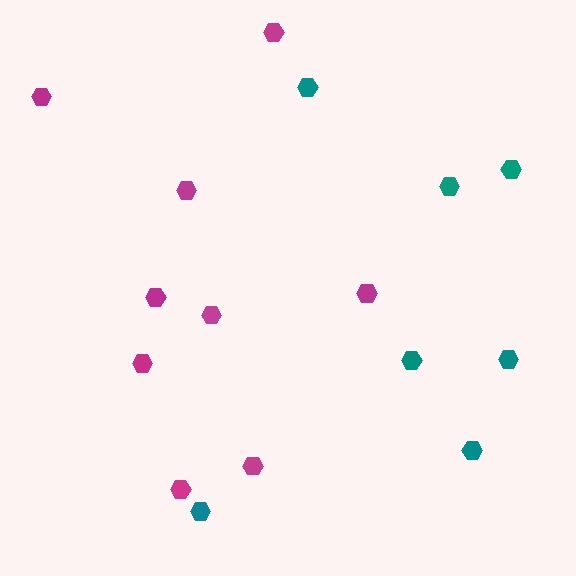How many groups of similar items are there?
There are 2 groups: one group of magenta hexagons (9) and one group of teal hexagons (7).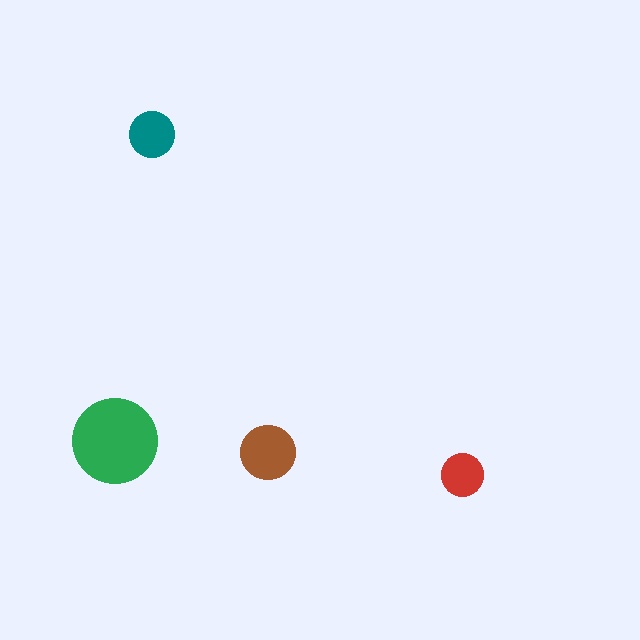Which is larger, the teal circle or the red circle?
The teal one.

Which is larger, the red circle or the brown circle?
The brown one.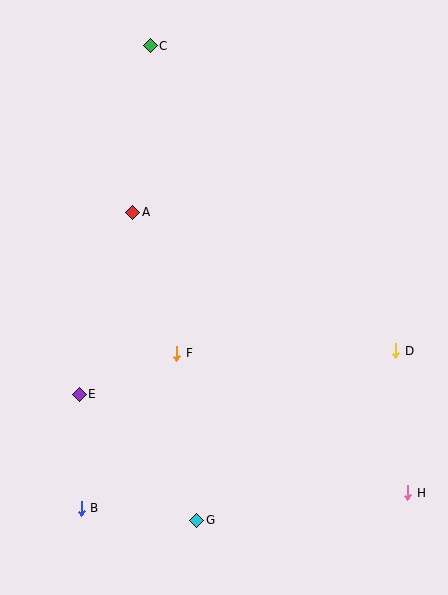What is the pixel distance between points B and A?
The distance between B and A is 300 pixels.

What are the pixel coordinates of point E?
Point E is at (79, 394).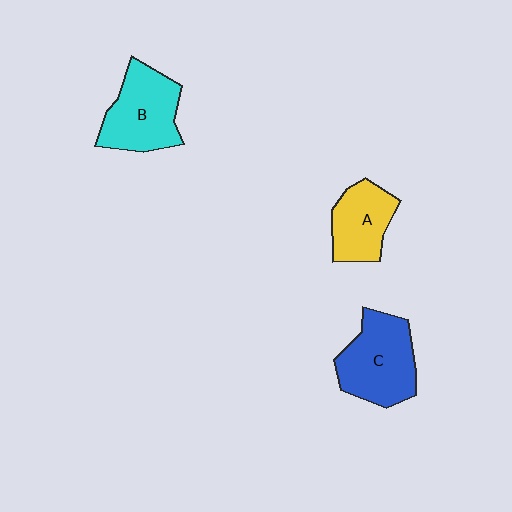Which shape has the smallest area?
Shape A (yellow).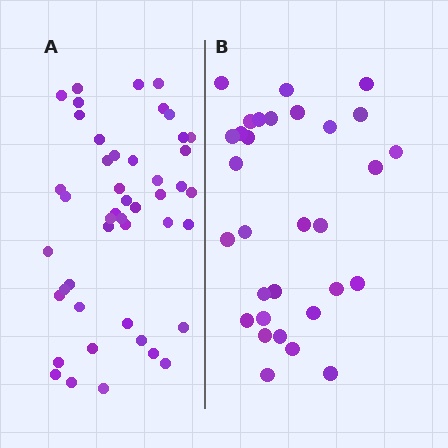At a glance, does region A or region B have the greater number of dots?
Region A (the left region) has more dots.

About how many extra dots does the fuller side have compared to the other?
Region A has approximately 15 more dots than region B.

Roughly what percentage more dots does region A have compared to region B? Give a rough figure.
About 50% more.